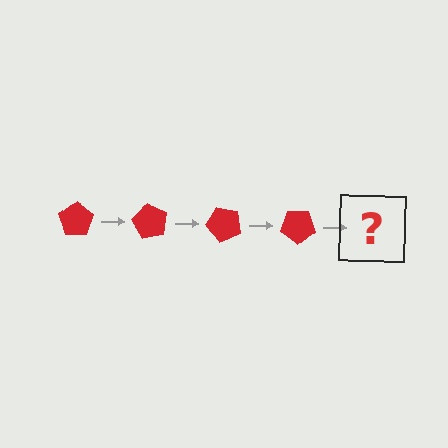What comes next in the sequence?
The next element should be a red pentagon rotated 240 degrees.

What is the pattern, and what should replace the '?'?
The pattern is that the pentagon rotates 60 degrees each step. The '?' should be a red pentagon rotated 240 degrees.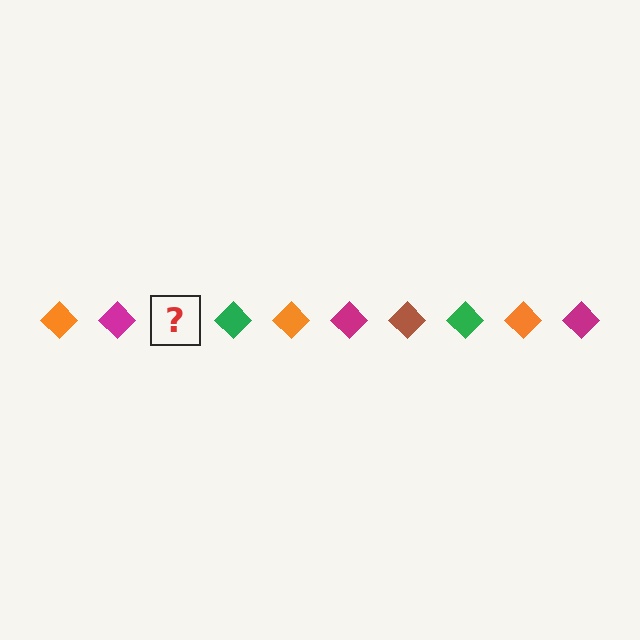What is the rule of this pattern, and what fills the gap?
The rule is that the pattern cycles through orange, magenta, brown, green diamonds. The gap should be filled with a brown diamond.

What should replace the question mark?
The question mark should be replaced with a brown diamond.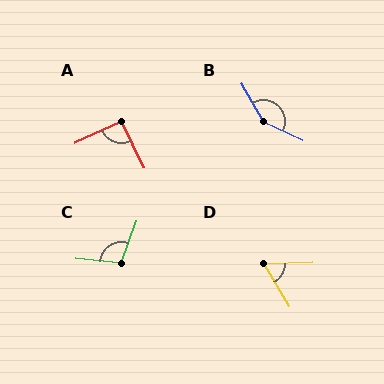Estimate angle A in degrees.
Approximately 90 degrees.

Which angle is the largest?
B, at approximately 145 degrees.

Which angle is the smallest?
D, at approximately 61 degrees.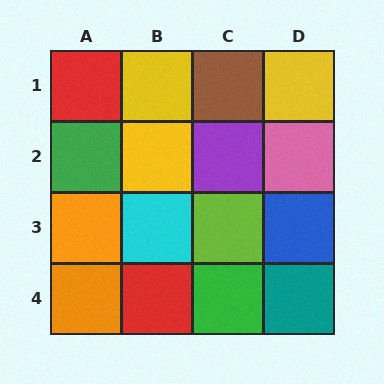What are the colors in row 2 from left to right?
Green, yellow, purple, pink.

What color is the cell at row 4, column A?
Orange.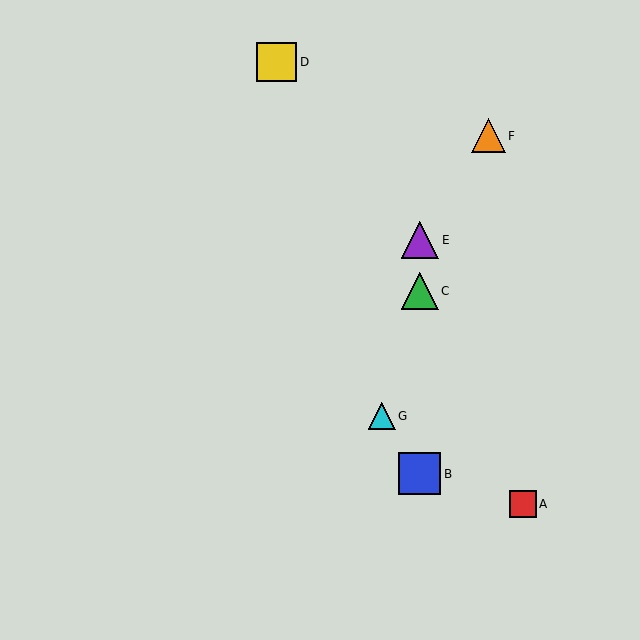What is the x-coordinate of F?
Object F is at x≈488.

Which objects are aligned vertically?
Objects B, C, E are aligned vertically.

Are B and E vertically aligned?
Yes, both are at x≈420.